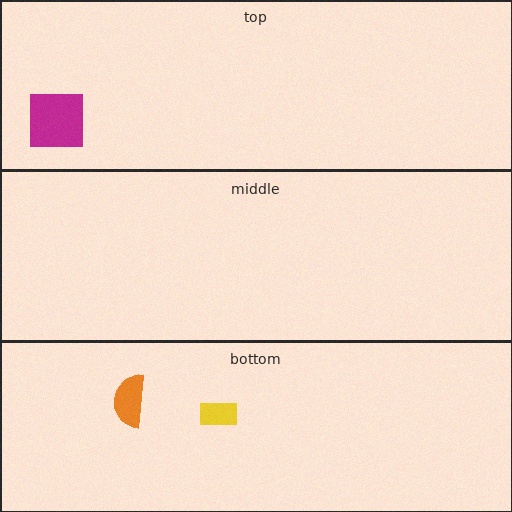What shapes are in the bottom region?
The yellow rectangle, the orange semicircle.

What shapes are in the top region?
The magenta square.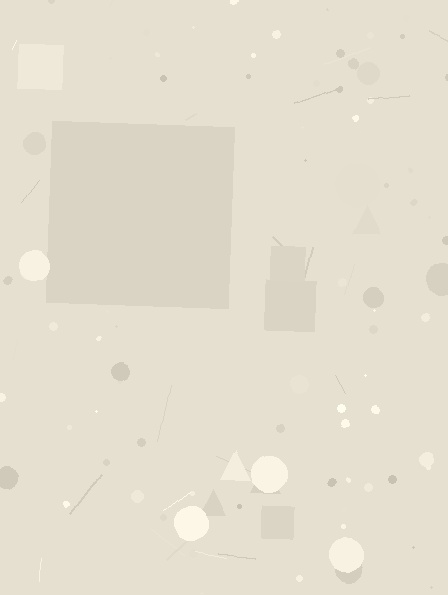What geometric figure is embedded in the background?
A square is embedded in the background.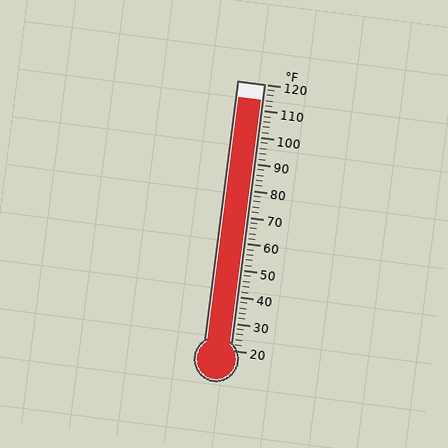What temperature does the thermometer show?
The thermometer shows approximately 114°F.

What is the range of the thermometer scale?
The thermometer scale ranges from 20°F to 120°F.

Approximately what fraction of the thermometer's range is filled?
The thermometer is filled to approximately 95% of its range.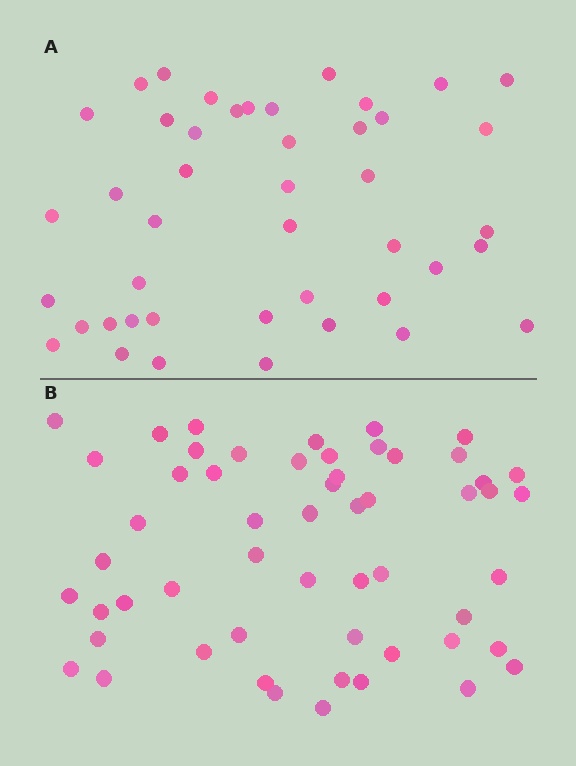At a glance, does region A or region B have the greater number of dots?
Region B (the bottom region) has more dots.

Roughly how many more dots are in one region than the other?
Region B has roughly 12 or so more dots than region A.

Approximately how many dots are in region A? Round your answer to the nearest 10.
About 40 dots. (The exact count is 44, which rounds to 40.)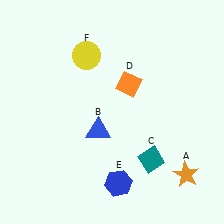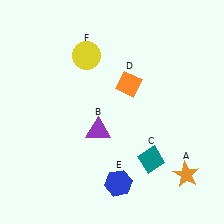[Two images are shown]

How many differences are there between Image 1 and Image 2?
There is 1 difference between the two images.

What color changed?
The triangle (B) changed from blue in Image 1 to purple in Image 2.